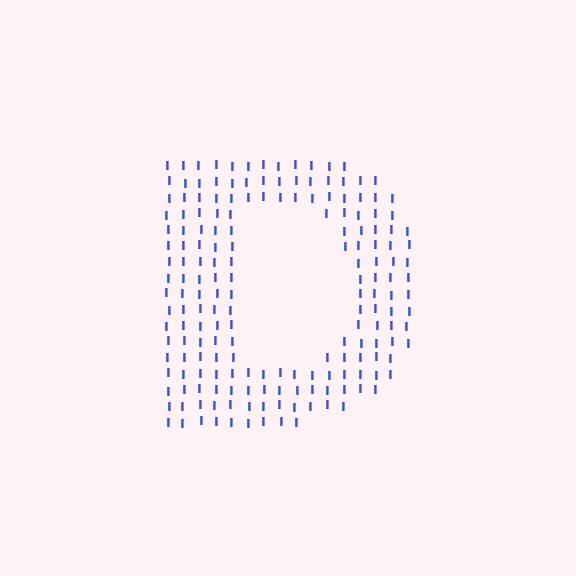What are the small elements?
The small elements are letter I's.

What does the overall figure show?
The overall figure shows the letter D.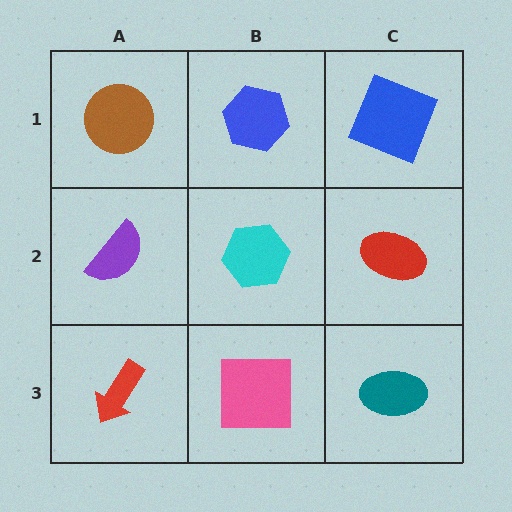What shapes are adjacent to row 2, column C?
A blue square (row 1, column C), a teal ellipse (row 3, column C), a cyan hexagon (row 2, column B).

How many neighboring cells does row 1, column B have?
3.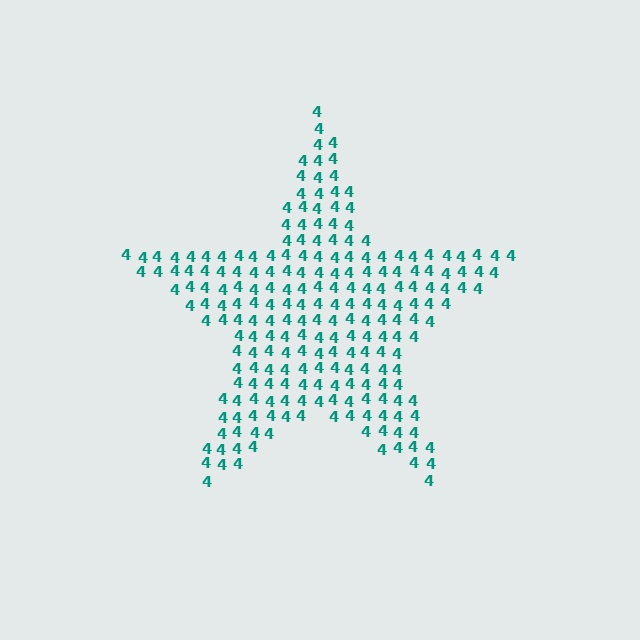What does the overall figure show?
The overall figure shows a star.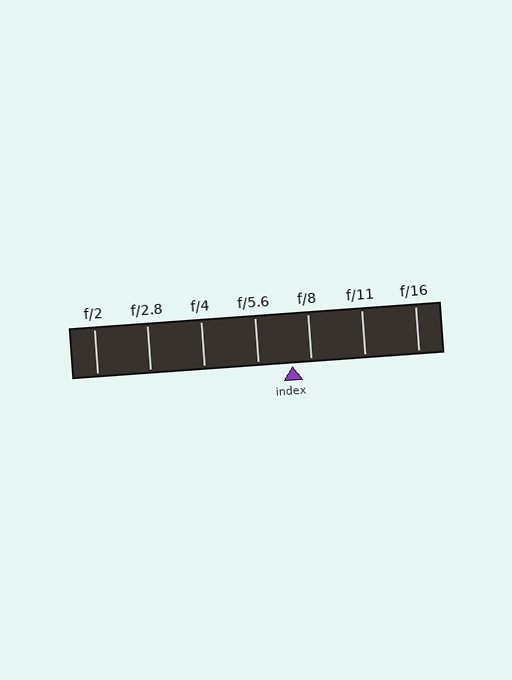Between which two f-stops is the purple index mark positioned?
The index mark is between f/5.6 and f/8.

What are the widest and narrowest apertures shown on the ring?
The widest aperture shown is f/2 and the narrowest is f/16.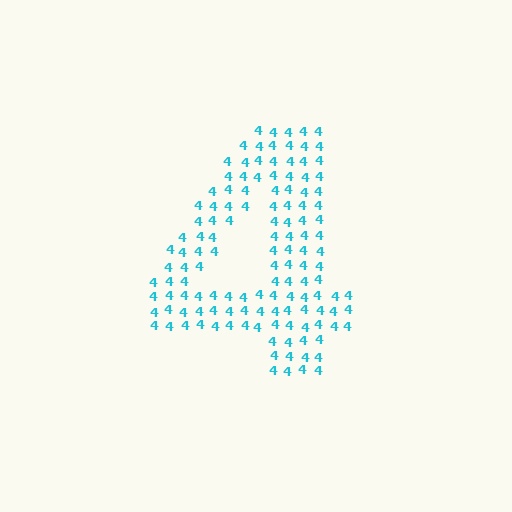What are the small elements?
The small elements are digit 4's.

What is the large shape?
The large shape is the digit 4.